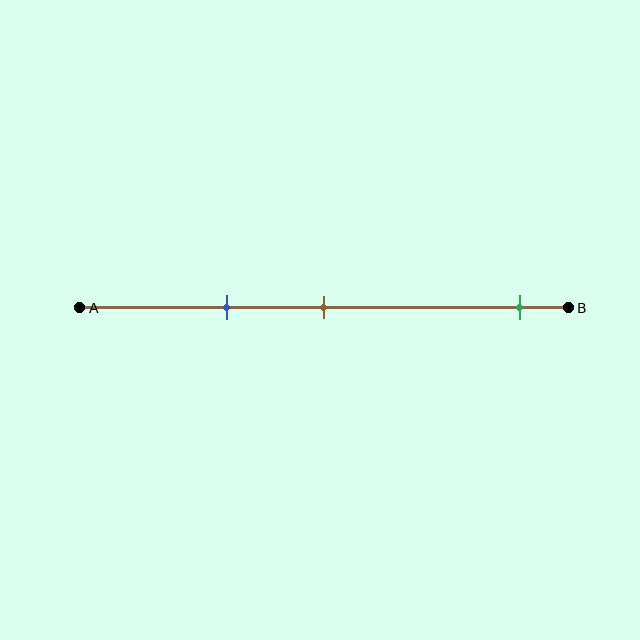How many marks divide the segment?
There are 3 marks dividing the segment.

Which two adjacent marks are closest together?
The blue and brown marks are the closest adjacent pair.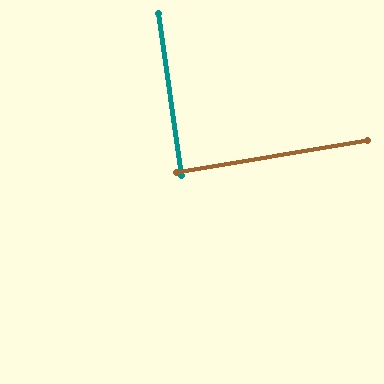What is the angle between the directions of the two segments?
Approximately 89 degrees.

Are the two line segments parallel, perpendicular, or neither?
Perpendicular — they meet at approximately 89°.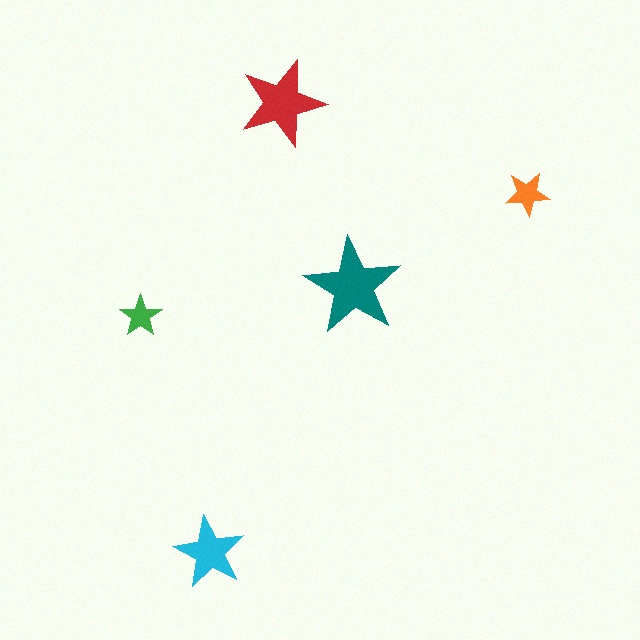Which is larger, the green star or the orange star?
The orange one.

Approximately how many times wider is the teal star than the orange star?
About 2 times wider.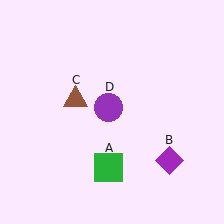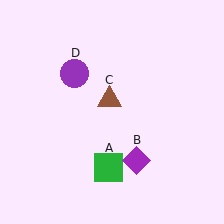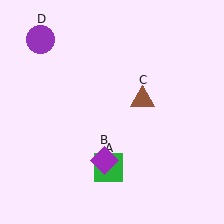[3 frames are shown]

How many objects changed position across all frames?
3 objects changed position: purple diamond (object B), brown triangle (object C), purple circle (object D).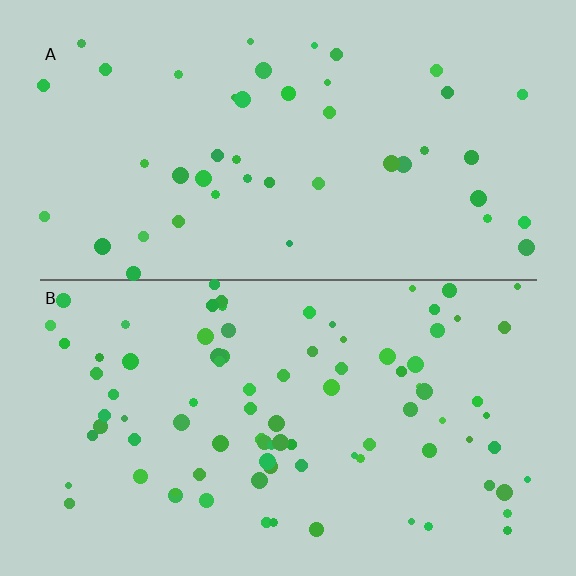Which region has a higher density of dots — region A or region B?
B (the bottom).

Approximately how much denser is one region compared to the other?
Approximately 2.0× — region B over region A.